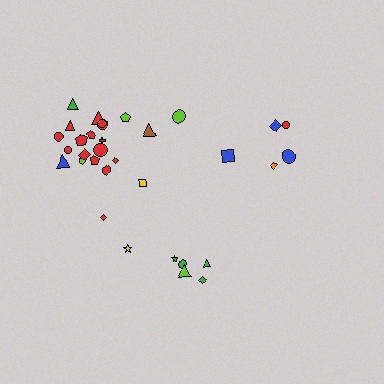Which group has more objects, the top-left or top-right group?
The top-left group.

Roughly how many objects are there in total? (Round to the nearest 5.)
Roughly 35 objects in total.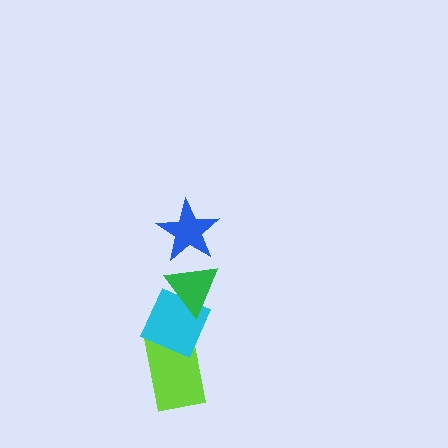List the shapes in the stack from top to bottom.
From top to bottom: the blue star, the green triangle, the cyan diamond, the lime rectangle.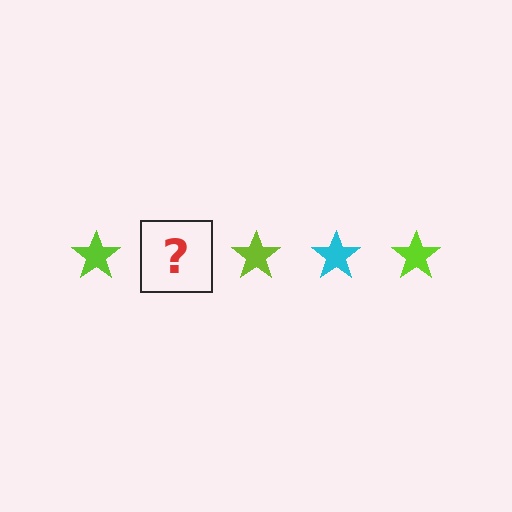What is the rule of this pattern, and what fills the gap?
The rule is that the pattern cycles through lime, cyan stars. The gap should be filled with a cyan star.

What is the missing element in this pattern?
The missing element is a cyan star.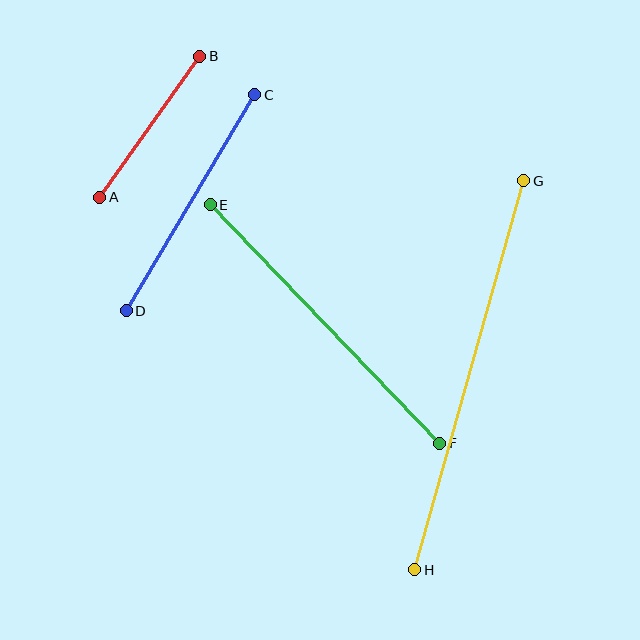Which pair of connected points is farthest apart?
Points G and H are farthest apart.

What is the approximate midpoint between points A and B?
The midpoint is at approximately (150, 127) pixels.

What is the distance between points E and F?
The distance is approximately 331 pixels.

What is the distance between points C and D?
The distance is approximately 251 pixels.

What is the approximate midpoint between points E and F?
The midpoint is at approximately (325, 324) pixels.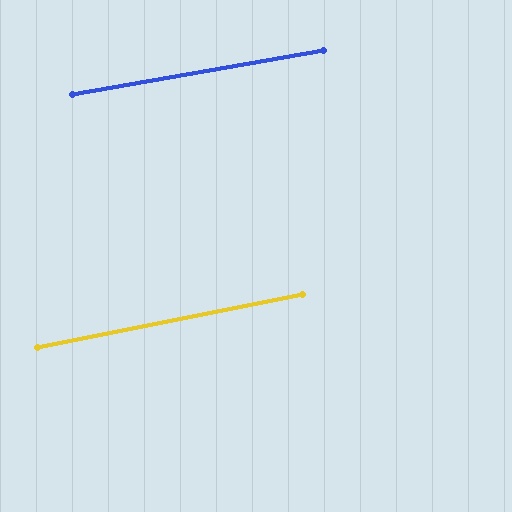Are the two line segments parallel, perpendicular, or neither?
Parallel — their directions differ by only 1.3°.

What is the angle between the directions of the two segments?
Approximately 1 degree.